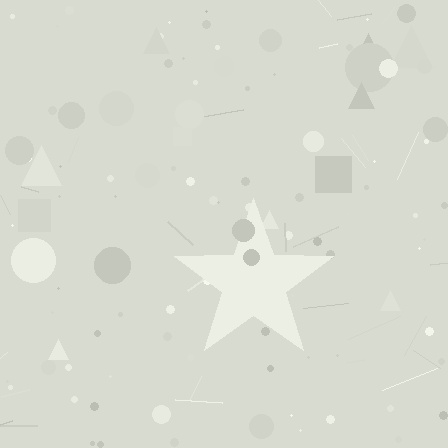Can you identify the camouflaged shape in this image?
The camouflaged shape is a star.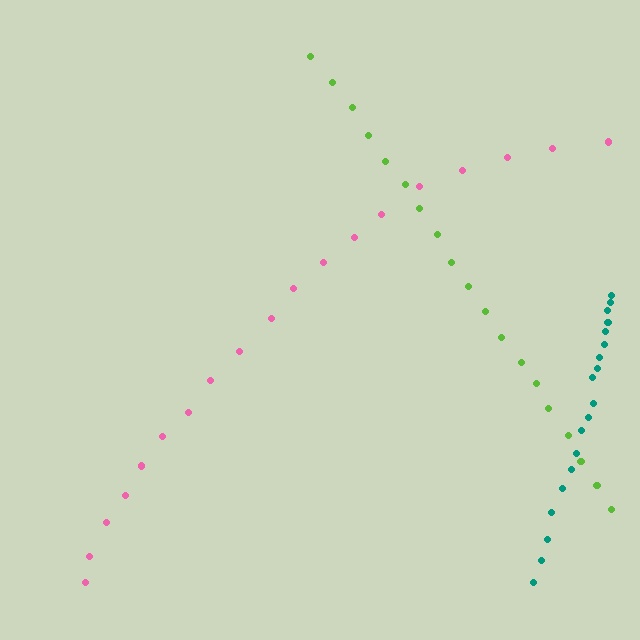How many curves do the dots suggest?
There are 3 distinct paths.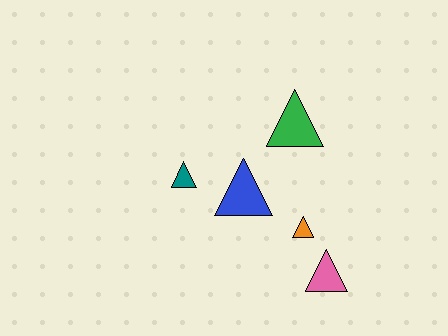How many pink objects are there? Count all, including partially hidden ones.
There is 1 pink object.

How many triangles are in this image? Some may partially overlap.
There are 5 triangles.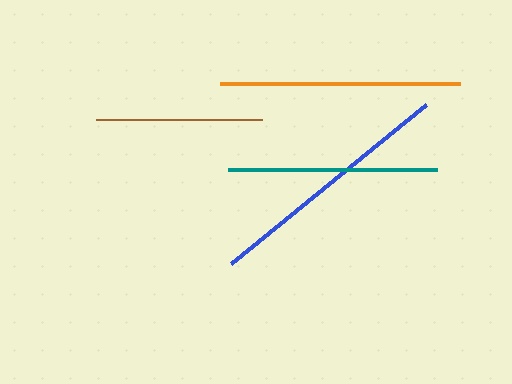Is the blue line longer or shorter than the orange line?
The blue line is longer than the orange line.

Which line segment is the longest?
The blue line is the longest at approximately 252 pixels.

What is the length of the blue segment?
The blue segment is approximately 252 pixels long.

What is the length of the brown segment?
The brown segment is approximately 165 pixels long.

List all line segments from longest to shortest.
From longest to shortest: blue, orange, teal, brown.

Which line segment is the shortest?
The brown line is the shortest at approximately 165 pixels.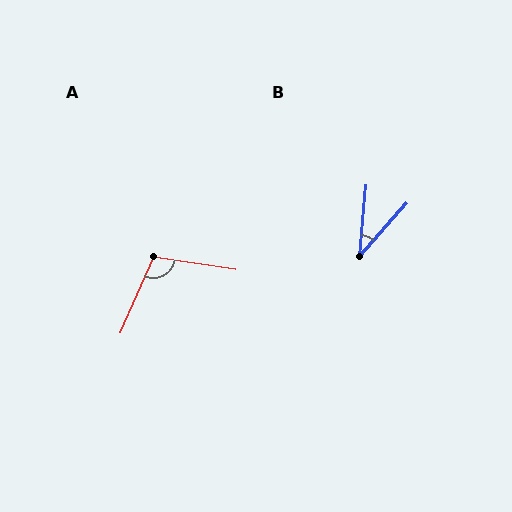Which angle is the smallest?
B, at approximately 36 degrees.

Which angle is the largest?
A, at approximately 105 degrees.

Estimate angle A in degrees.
Approximately 105 degrees.